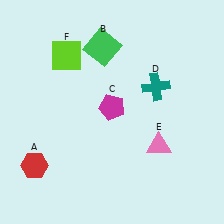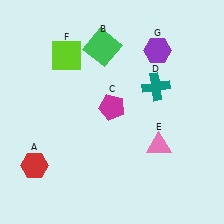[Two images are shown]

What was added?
A purple hexagon (G) was added in Image 2.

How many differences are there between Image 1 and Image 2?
There is 1 difference between the two images.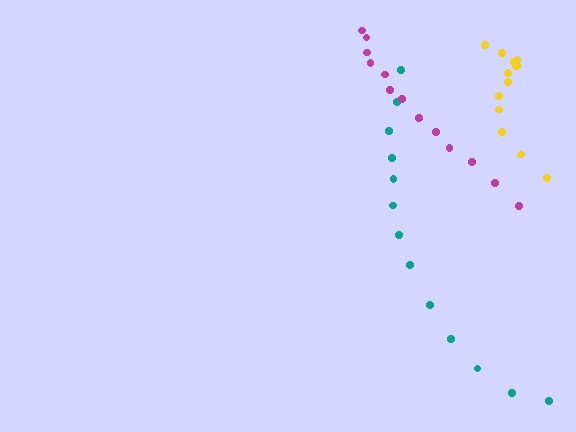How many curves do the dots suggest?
There are 3 distinct paths.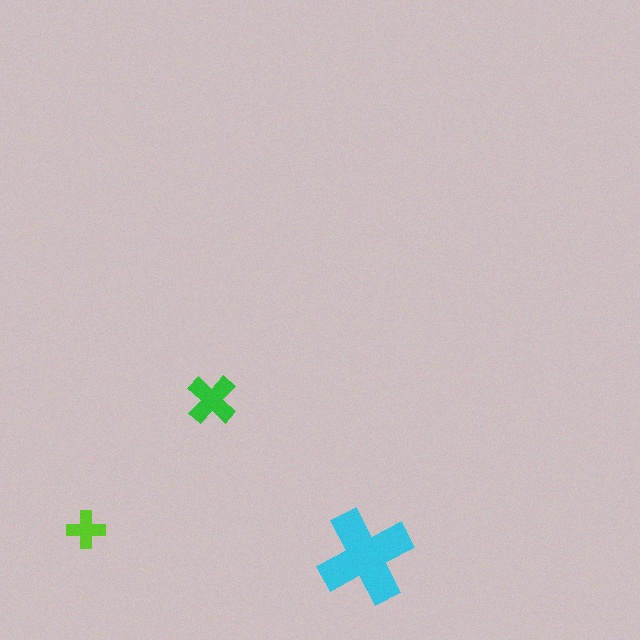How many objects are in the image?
There are 3 objects in the image.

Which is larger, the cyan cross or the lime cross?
The cyan one.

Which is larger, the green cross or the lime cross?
The green one.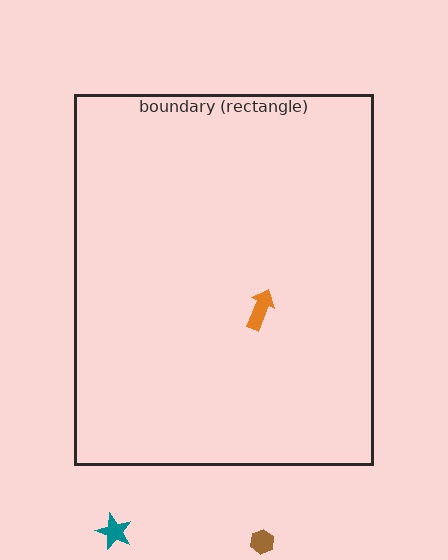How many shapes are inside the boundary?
1 inside, 2 outside.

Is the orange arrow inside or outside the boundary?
Inside.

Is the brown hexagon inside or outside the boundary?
Outside.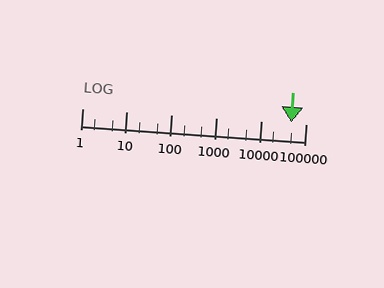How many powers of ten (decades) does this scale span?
The scale spans 5 decades, from 1 to 100000.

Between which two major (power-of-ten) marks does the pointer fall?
The pointer is between 10000 and 100000.